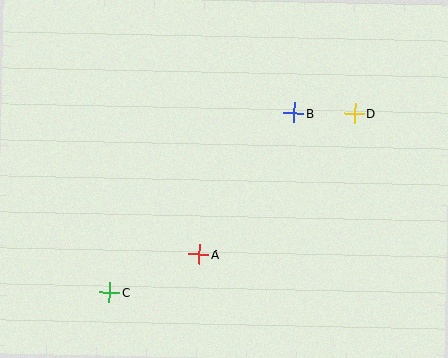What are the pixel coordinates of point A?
Point A is at (199, 254).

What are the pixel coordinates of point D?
Point D is at (355, 113).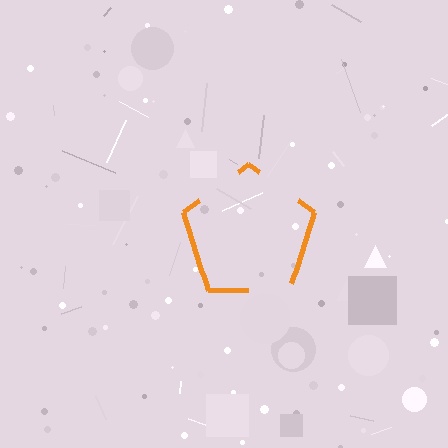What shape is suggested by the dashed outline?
The dashed outline suggests a pentagon.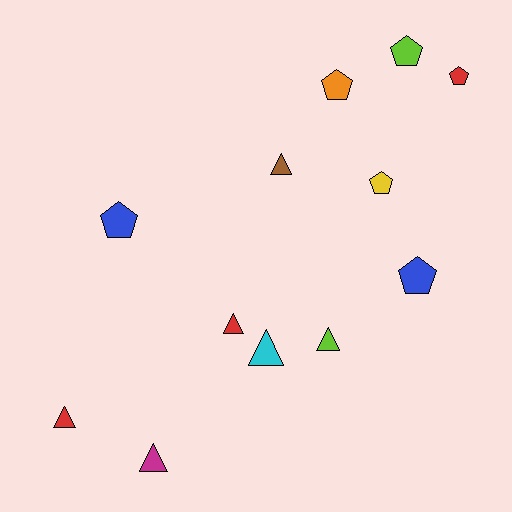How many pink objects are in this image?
There are no pink objects.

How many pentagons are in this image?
There are 6 pentagons.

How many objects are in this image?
There are 12 objects.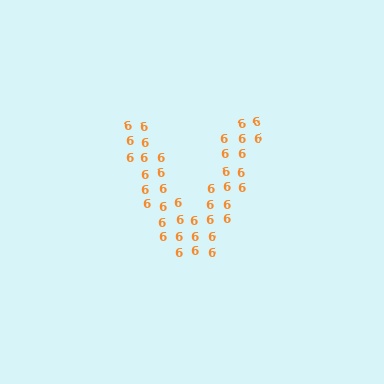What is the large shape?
The large shape is the letter V.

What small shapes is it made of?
It is made of small digit 6's.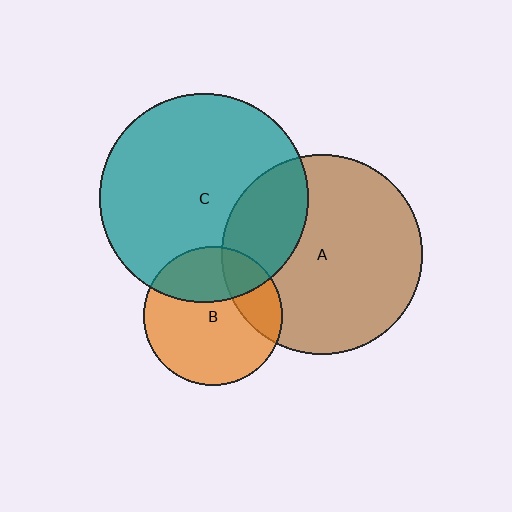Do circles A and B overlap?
Yes.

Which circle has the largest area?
Circle C (teal).